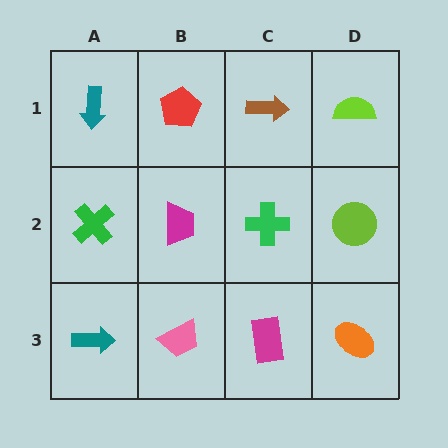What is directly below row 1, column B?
A magenta trapezoid.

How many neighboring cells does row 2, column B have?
4.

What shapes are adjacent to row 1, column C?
A green cross (row 2, column C), a red pentagon (row 1, column B), a lime semicircle (row 1, column D).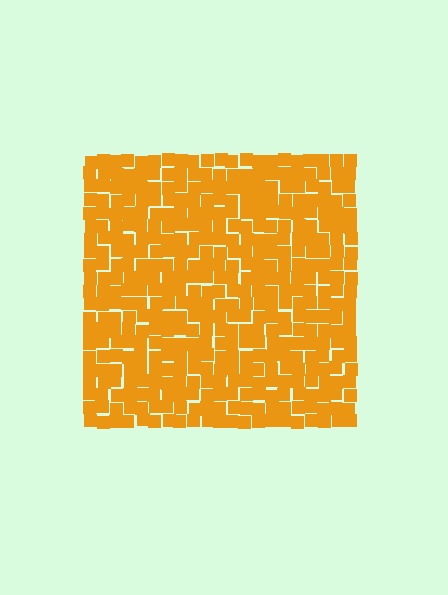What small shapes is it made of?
It is made of small squares.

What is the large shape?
The large shape is a square.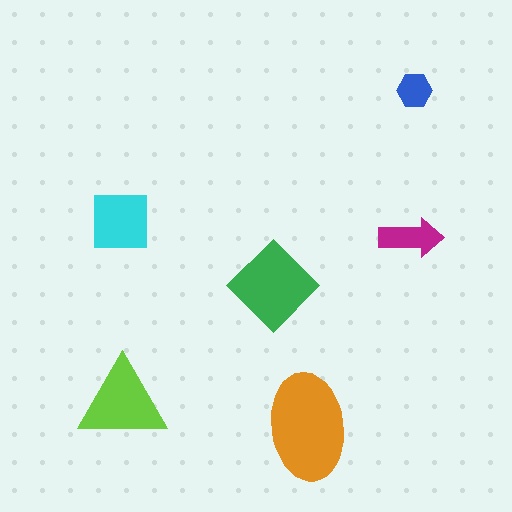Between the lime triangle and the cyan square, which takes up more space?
The lime triangle.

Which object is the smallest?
The blue hexagon.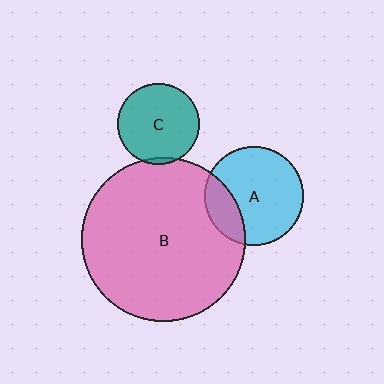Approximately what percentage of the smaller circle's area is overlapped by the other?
Approximately 20%.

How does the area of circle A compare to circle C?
Approximately 1.5 times.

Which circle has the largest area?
Circle B (pink).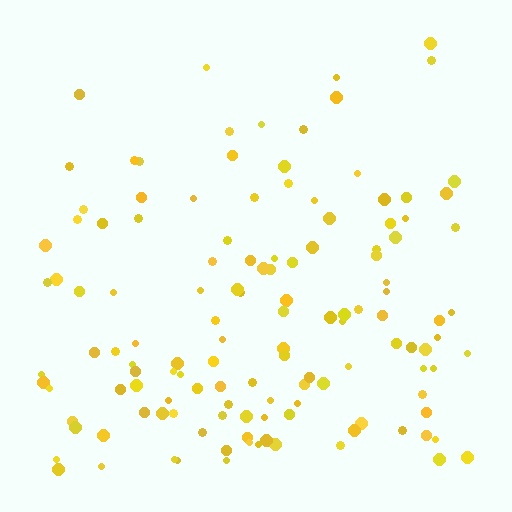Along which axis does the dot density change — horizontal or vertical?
Vertical.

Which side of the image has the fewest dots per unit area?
The top.